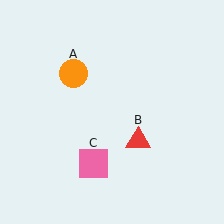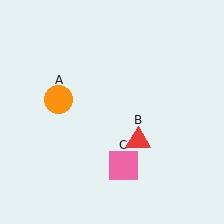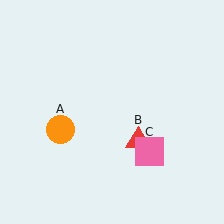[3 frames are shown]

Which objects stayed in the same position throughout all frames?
Red triangle (object B) remained stationary.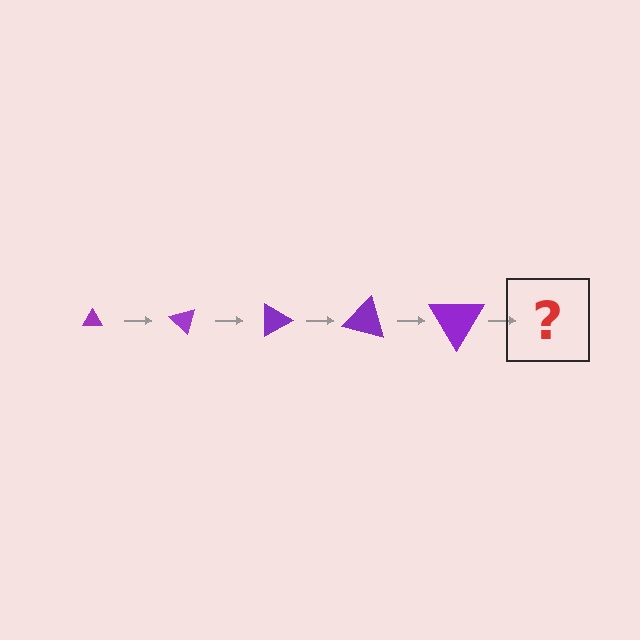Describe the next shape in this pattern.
It should be a triangle, larger than the previous one and rotated 225 degrees from the start.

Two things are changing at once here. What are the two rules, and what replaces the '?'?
The two rules are that the triangle grows larger each step and it rotates 45 degrees each step. The '?' should be a triangle, larger than the previous one and rotated 225 degrees from the start.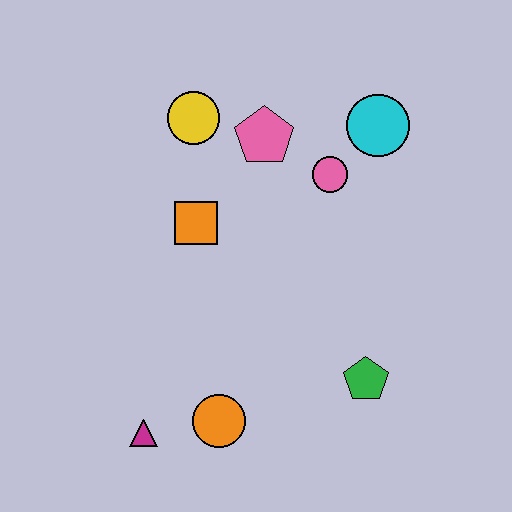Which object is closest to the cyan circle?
The pink circle is closest to the cyan circle.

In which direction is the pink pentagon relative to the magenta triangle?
The pink pentagon is above the magenta triangle.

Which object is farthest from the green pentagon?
The yellow circle is farthest from the green pentagon.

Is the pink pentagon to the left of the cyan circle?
Yes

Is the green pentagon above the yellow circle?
No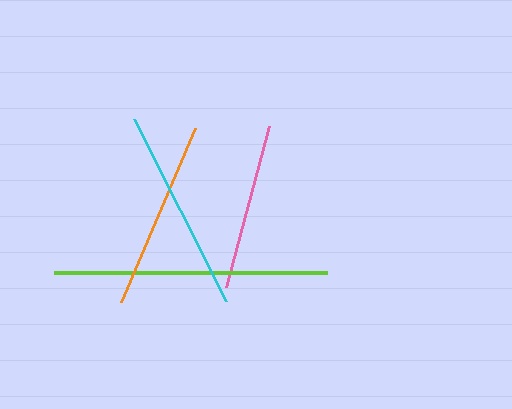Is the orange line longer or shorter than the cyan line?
The cyan line is longer than the orange line.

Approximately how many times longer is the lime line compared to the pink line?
The lime line is approximately 1.6 times the length of the pink line.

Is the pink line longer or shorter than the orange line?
The orange line is longer than the pink line.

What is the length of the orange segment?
The orange segment is approximately 189 pixels long.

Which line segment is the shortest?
The pink line is the shortest at approximately 166 pixels.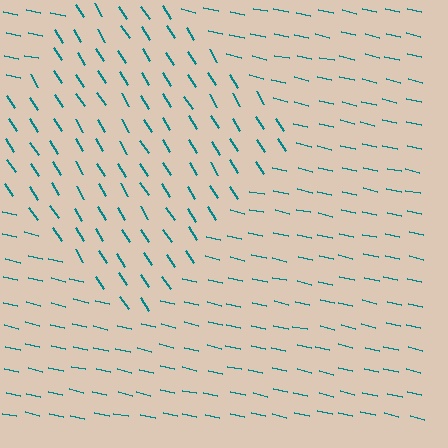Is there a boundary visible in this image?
Yes, there is a texture boundary formed by a change in line orientation.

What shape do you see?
I see a diamond.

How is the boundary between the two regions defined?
The boundary is defined purely by a change in line orientation (approximately 45 degrees difference). All lines are the same color and thickness.